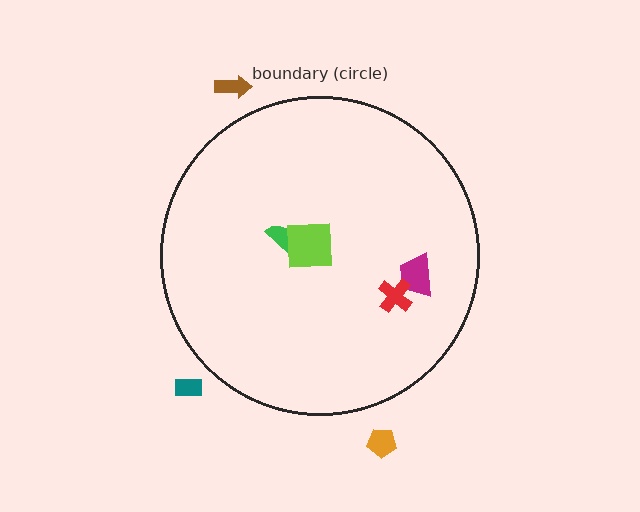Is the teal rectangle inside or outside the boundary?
Outside.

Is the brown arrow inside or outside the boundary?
Outside.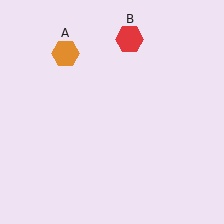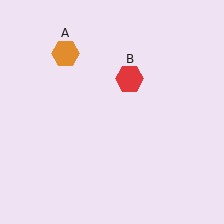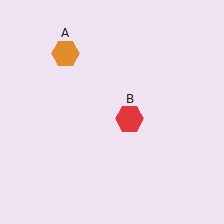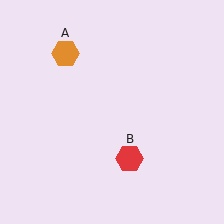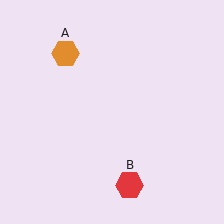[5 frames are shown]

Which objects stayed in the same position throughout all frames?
Orange hexagon (object A) remained stationary.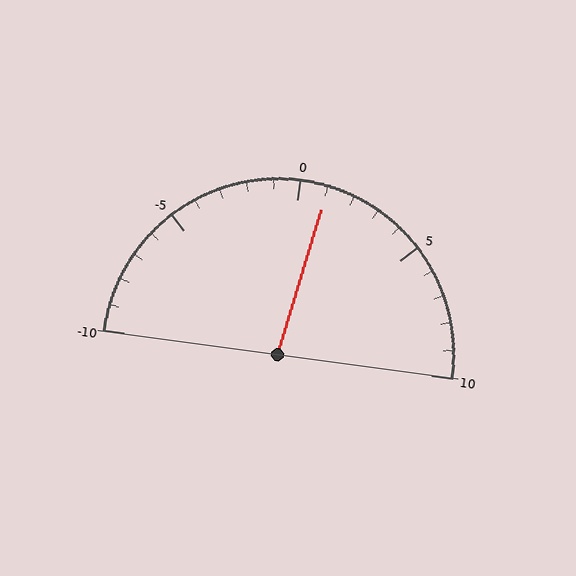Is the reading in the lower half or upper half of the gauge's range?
The reading is in the upper half of the range (-10 to 10).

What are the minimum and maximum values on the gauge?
The gauge ranges from -10 to 10.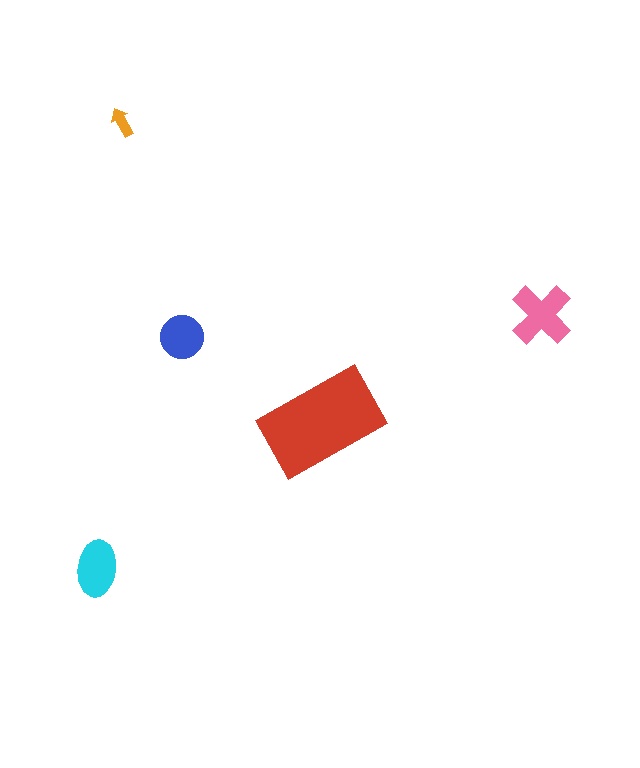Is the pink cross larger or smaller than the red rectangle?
Smaller.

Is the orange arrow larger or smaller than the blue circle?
Smaller.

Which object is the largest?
The red rectangle.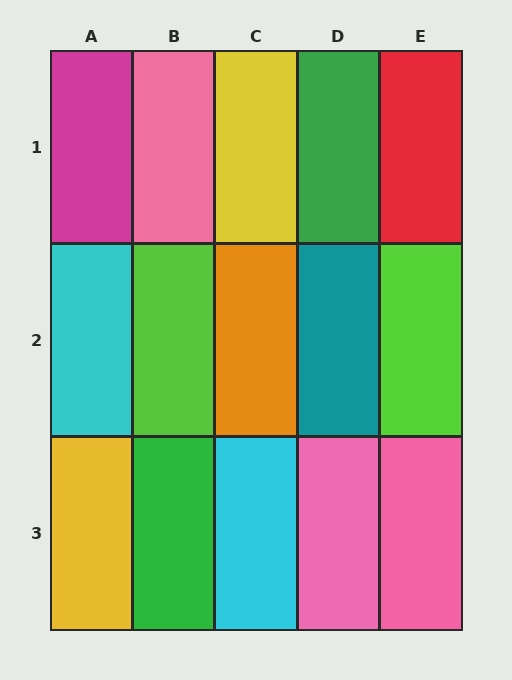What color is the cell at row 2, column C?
Orange.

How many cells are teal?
1 cell is teal.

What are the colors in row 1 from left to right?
Magenta, pink, yellow, green, red.